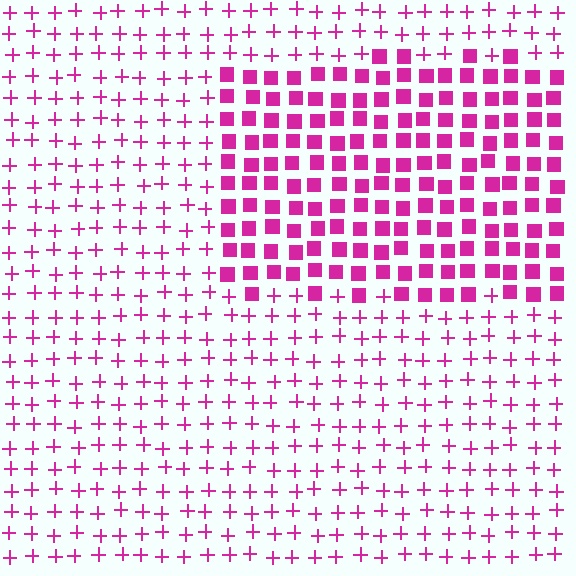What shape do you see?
I see a rectangle.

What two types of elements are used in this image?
The image uses squares inside the rectangle region and plus signs outside it.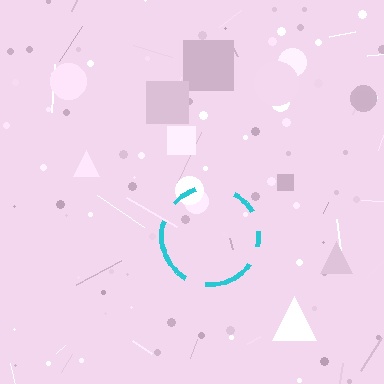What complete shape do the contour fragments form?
The contour fragments form a circle.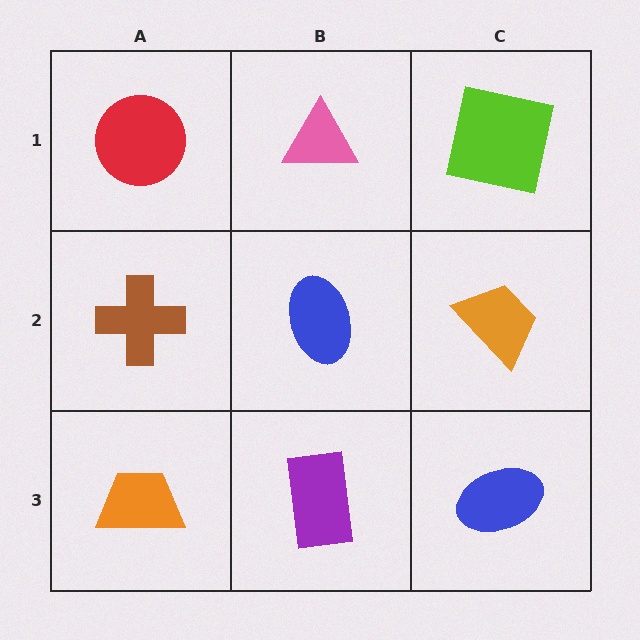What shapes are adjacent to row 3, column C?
An orange trapezoid (row 2, column C), a purple rectangle (row 3, column B).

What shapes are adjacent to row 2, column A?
A red circle (row 1, column A), an orange trapezoid (row 3, column A), a blue ellipse (row 2, column B).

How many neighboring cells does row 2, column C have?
3.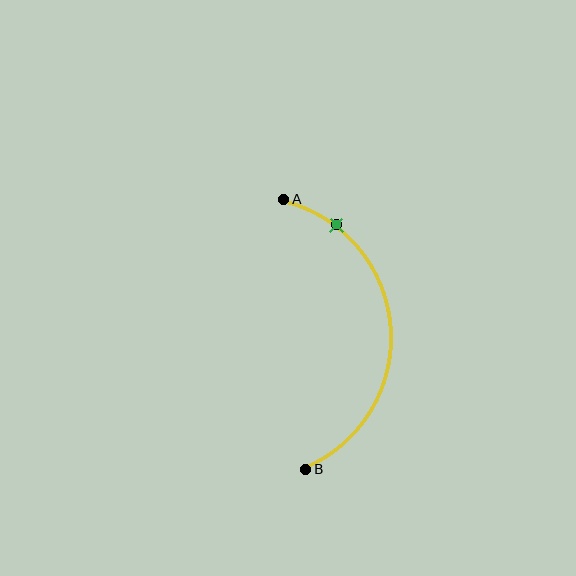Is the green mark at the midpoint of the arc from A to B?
No. The green mark lies on the arc but is closer to endpoint A. The arc midpoint would be at the point on the curve equidistant along the arc from both A and B.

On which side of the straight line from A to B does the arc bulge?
The arc bulges to the right of the straight line connecting A and B.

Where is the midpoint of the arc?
The arc midpoint is the point on the curve farthest from the straight line joining A and B. It sits to the right of that line.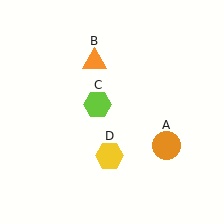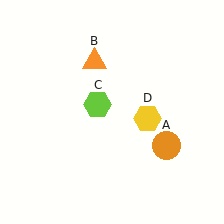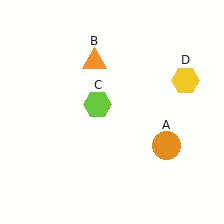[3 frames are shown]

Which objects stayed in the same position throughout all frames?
Orange circle (object A) and orange triangle (object B) and lime hexagon (object C) remained stationary.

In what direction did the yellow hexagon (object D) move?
The yellow hexagon (object D) moved up and to the right.